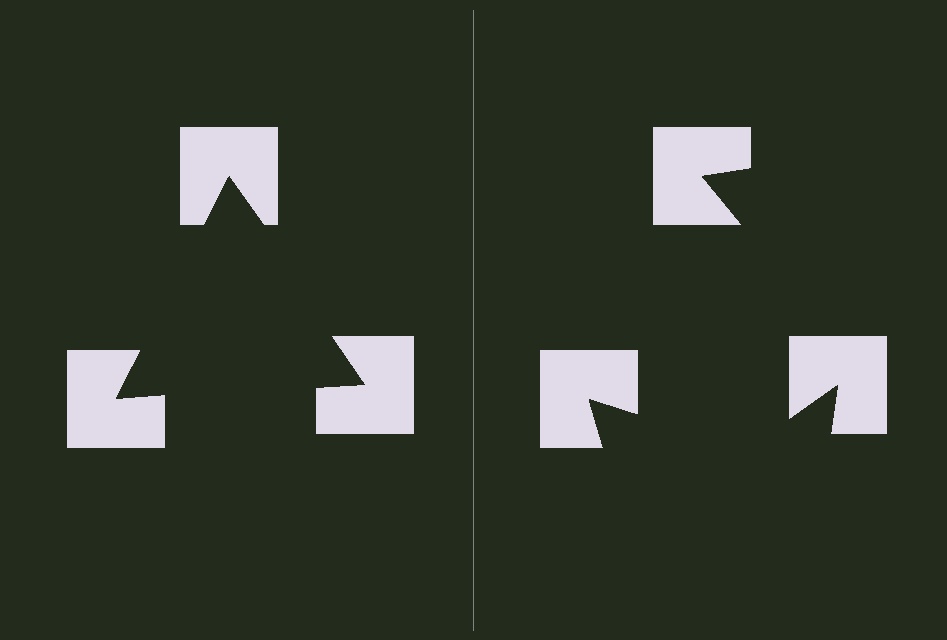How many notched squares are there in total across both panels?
6 — 3 on each side.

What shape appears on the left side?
An illusory triangle.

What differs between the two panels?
The notched squares are positioned identically on both sides; only the wedge orientations differ. On the left they align to a triangle; on the right they are misaligned.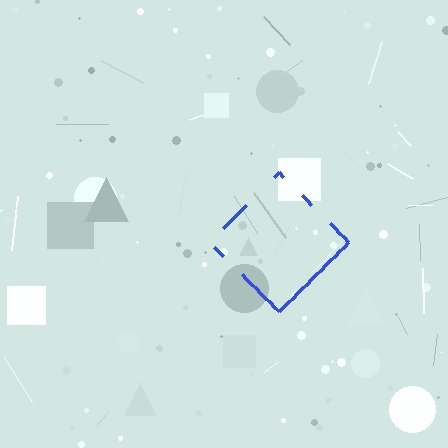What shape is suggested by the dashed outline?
The dashed outline suggests a diamond.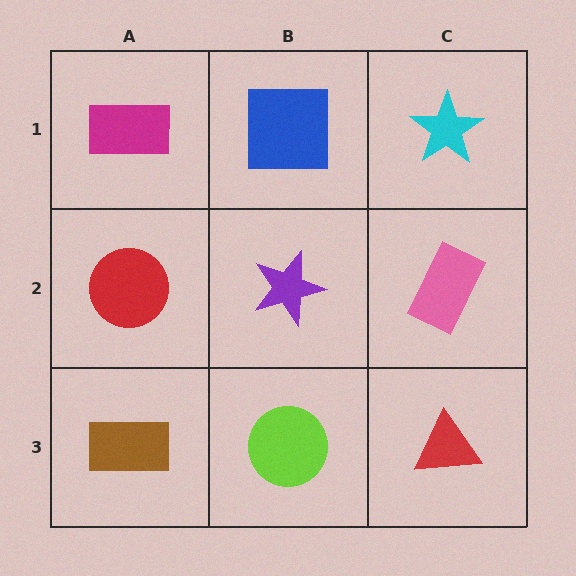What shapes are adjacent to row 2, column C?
A cyan star (row 1, column C), a red triangle (row 3, column C), a purple star (row 2, column B).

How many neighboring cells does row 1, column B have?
3.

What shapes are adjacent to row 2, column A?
A magenta rectangle (row 1, column A), a brown rectangle (row 3, column A), a purple star (row 2, column B).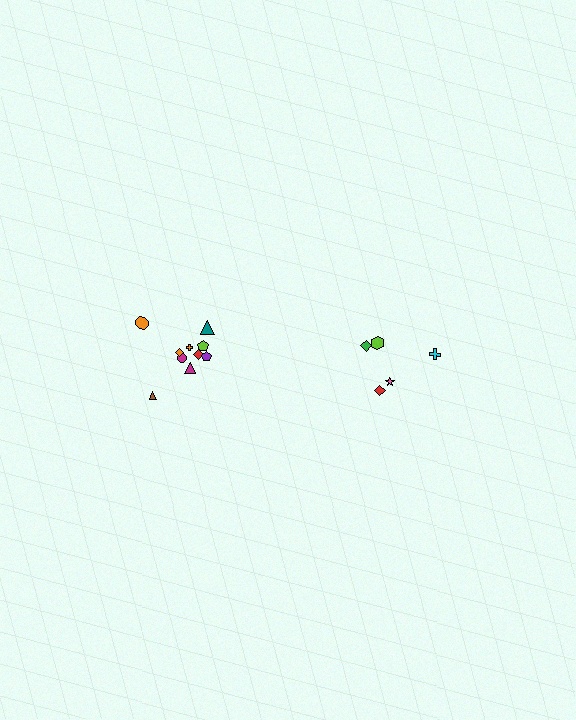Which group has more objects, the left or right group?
The left group.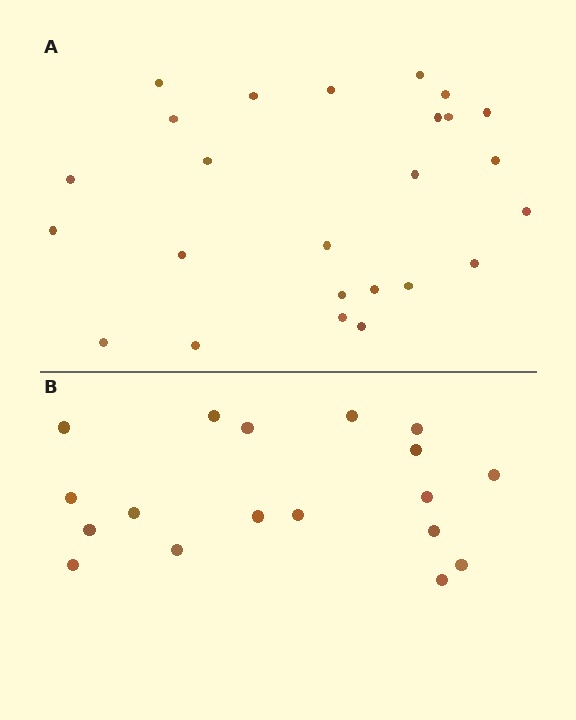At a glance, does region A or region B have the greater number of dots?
Region A (the top region) has more dots.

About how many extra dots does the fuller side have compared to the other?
Region A has roughly 8 or so more dots than region B.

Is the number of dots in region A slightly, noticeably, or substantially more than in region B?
Region A has noticeably more, but not dramatically so. The ratio is roughly 1.4 to 1.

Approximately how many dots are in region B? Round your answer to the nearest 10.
About 20 dots. (The exact count is 18, which rounds to 20.)